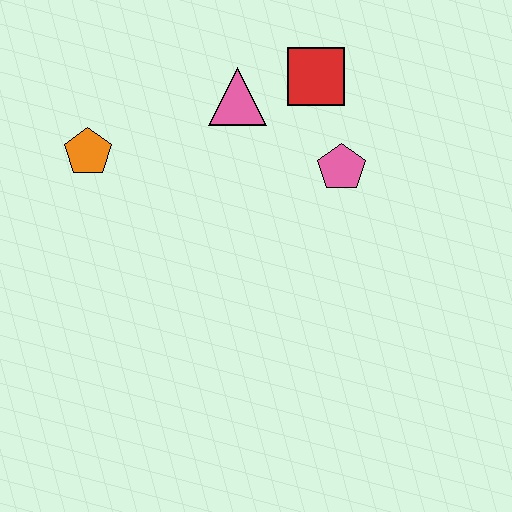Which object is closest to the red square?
The pink triangle is closest to the red square.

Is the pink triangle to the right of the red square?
No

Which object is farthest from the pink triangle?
The orange pentagon is farthest from the pink triangle.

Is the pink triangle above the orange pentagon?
Yes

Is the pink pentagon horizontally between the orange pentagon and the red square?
No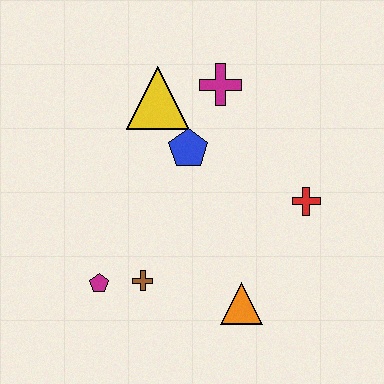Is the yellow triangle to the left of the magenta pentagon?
No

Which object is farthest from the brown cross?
The magenta cross is farthest from the brown cross.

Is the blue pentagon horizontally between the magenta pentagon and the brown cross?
No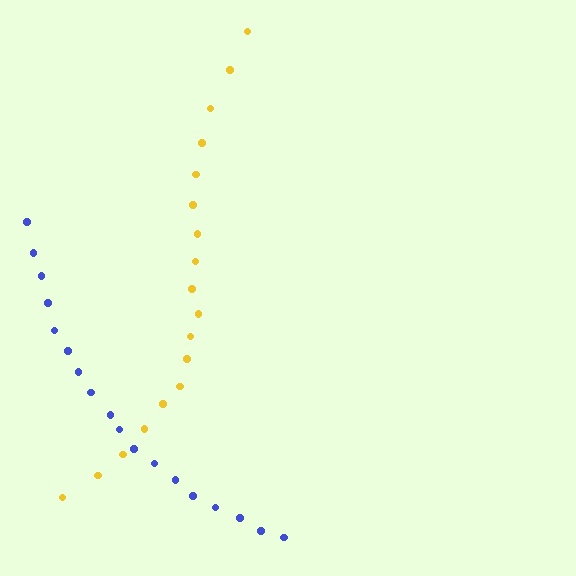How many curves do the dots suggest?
There are 2 distinct paths.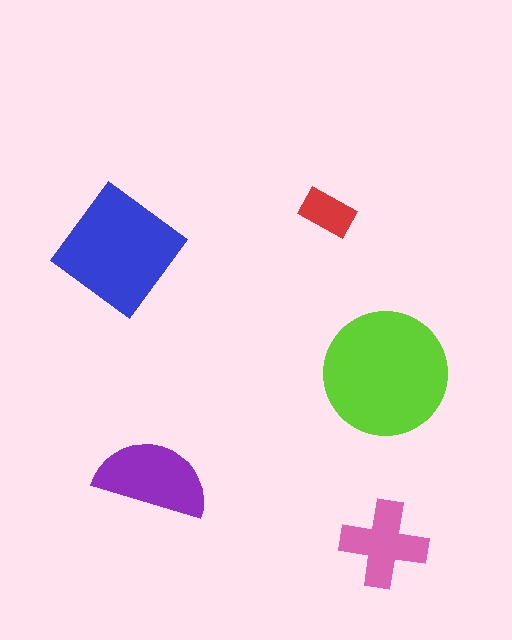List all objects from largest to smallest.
The lime circle, the blue diamond, the purple semicircle, the pink cross, the red rectangle.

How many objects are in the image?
There are 5 objects in the image.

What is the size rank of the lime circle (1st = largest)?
1st.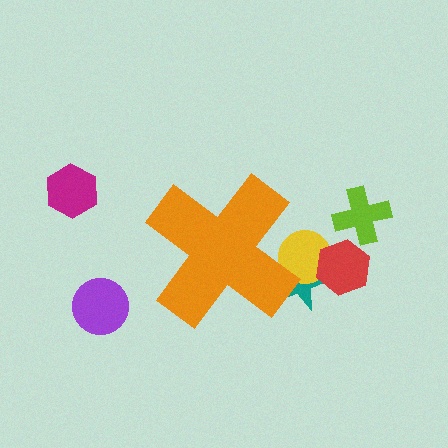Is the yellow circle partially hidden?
Yes, the yellow circle is partially hidden behind the orange cross.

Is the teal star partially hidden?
Yes, the teal star is partially hidden behind the orange cross.